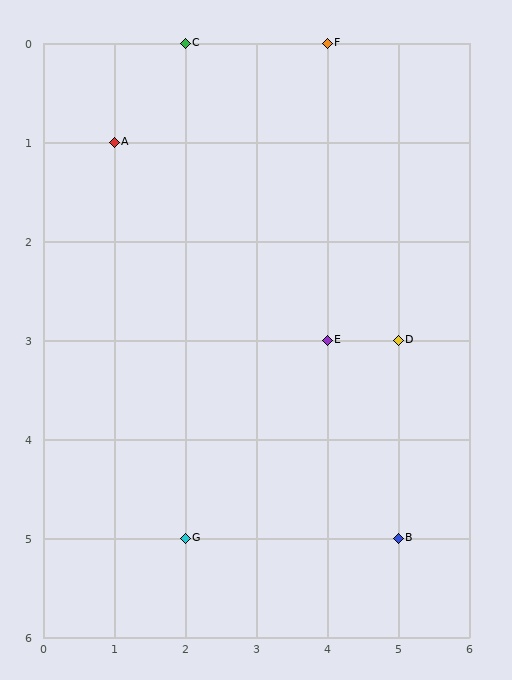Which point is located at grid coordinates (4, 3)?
Point E is at (4, 3).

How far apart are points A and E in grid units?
Points A and E are 3 columns and 2 rows apart (about 3.6 grid units diagonally).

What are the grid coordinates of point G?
Point G is at grid coordinates (2, 5).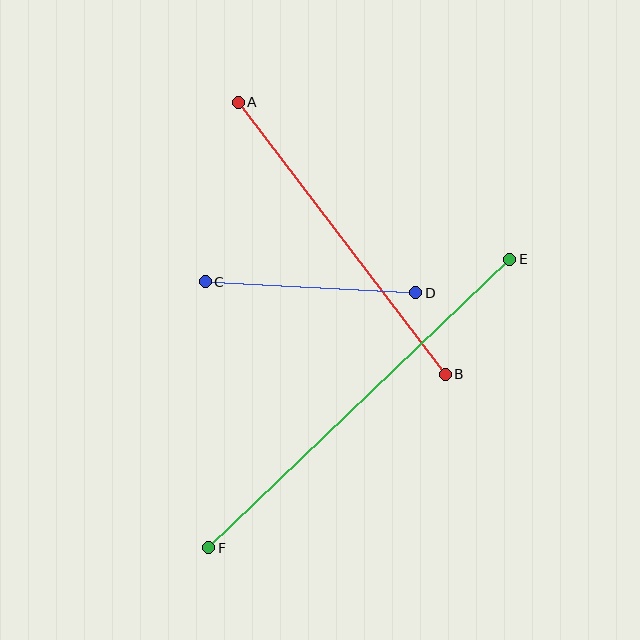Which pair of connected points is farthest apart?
Points E and F are farthest apart.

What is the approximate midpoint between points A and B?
The midpoint is at approximately (342, 238) pixels.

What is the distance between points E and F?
The distance is approximately 417 pixels.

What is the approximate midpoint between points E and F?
The midpoint is at approximately (359, 403) pixels.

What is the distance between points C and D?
The distance is approximately 211 pixels.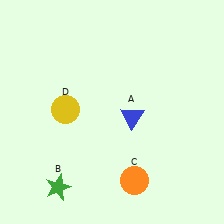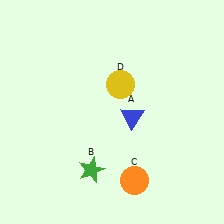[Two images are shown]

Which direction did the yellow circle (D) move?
The yellow circle (D) moved right.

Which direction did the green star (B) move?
The green star (B) moved right.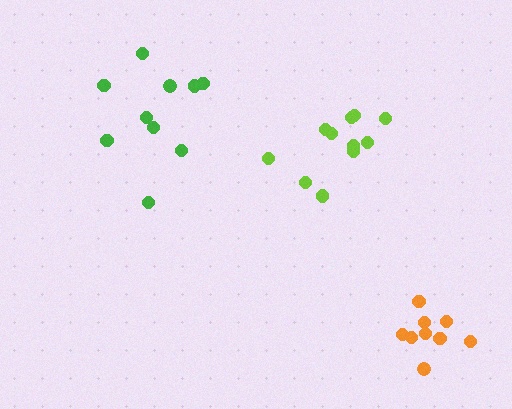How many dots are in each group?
Group 1: 9 dots, Group 2: 11 dots, Group 3: 10 dots (30 total).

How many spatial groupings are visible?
There are 3 spatial groupings.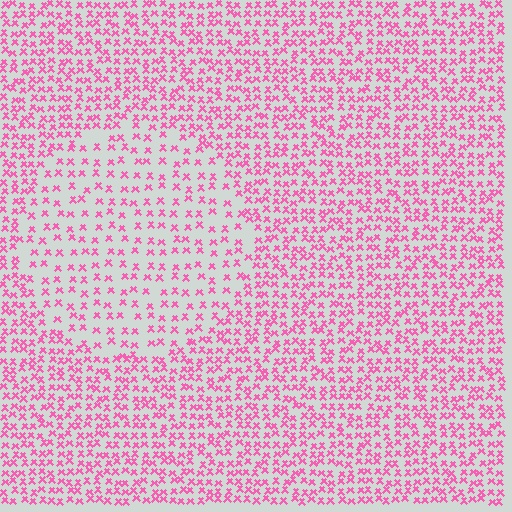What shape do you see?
I see a circle.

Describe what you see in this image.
The image contains small pink elements arranged at two different densities. A circle-shaped region is visible where the elements are less densely packed than the surrounding area.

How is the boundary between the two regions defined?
The boundary is defined by a change in element density (approximately 1.9x ratio). All elements are the same color, size, and shape.